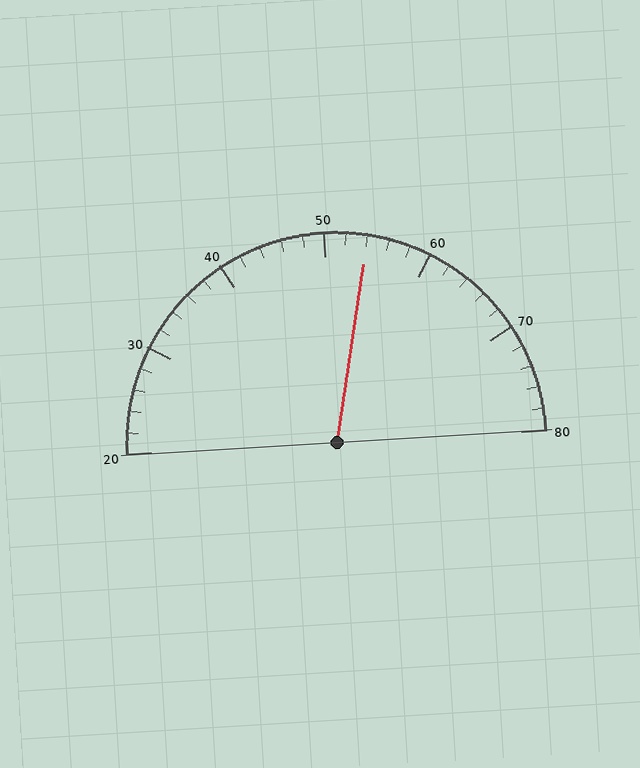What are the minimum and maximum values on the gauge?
The gauge ranges from 20 to 80.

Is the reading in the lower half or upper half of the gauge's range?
The reading is in the upper half of the range (20 to 80).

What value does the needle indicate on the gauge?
The needle indicates approximately 54.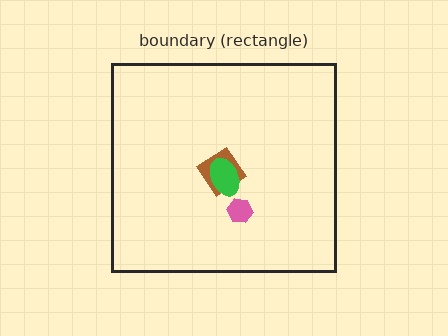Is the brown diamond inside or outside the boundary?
Inside.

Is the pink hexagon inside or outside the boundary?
Inside.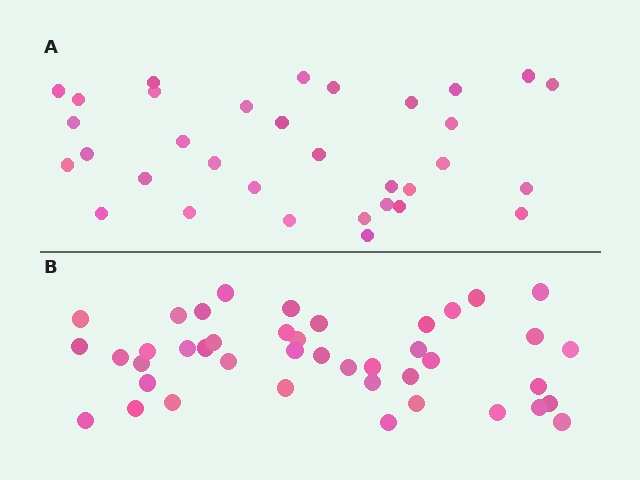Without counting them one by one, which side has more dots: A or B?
Region B (the bottom region) has more dots.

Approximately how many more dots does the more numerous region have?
Region B has roughly 8 or so more dots than region A.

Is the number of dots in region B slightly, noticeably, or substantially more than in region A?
Region B has noticeably more, but not dramatically so. The ratio is roughly 1.3 to 1.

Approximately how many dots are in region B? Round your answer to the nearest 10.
About 40 dots. (The exact count is 42, which rounds to 40.)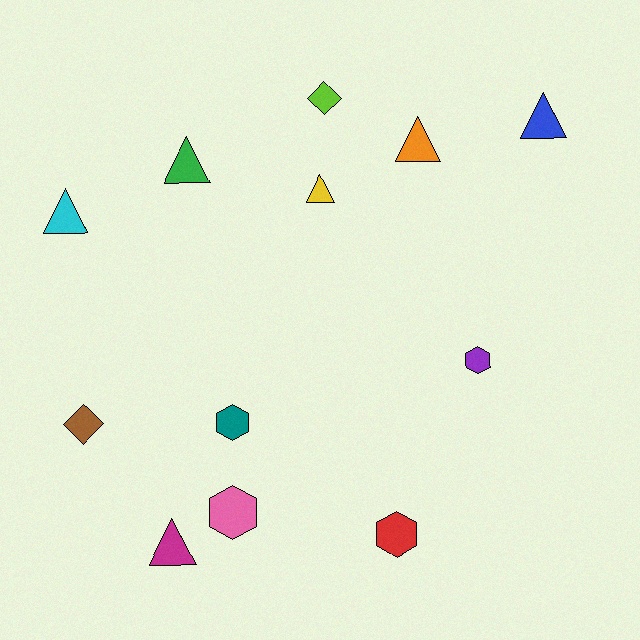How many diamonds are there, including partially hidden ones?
There are 2 diamonds.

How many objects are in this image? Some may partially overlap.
There are 12 objects.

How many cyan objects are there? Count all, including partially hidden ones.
There is 1 cyan object.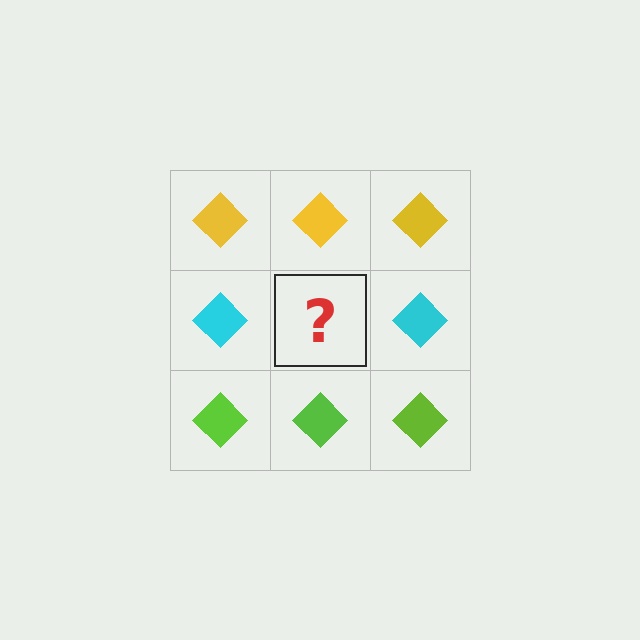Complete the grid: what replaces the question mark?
The question mark should be replaced with a cyan diamond.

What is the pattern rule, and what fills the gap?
The rule is that each row has a consistent color. The gap should be filled with a cyan diamond.